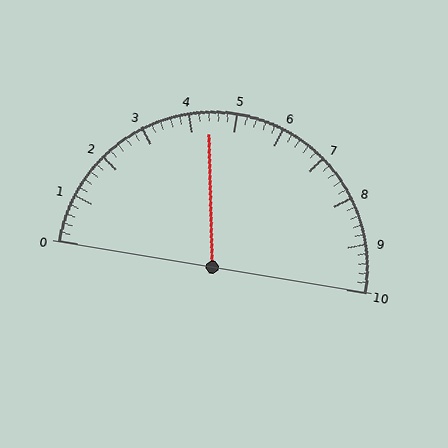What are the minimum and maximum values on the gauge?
The gauge ranges from 0 to 10.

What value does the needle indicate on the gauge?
The needle indicates approximately 4.4.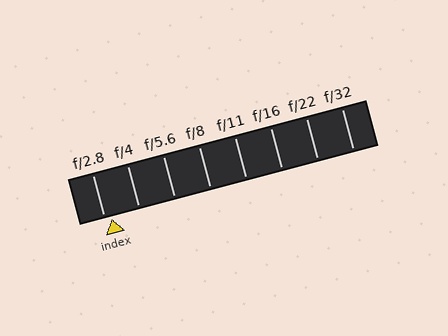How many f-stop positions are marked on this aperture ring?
There are 8 f-stop positions marked.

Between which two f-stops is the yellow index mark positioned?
The index mark is between f/2.8 and f/4.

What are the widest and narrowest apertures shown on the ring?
The widest aperture shown is f/2.8 and the narrowest is f/32.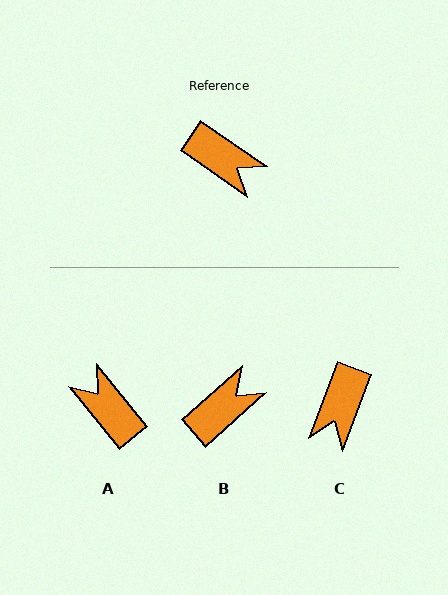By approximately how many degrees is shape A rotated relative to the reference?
Approximately 163 degrees counter-clockwise.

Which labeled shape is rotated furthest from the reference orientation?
A, about 163 degrees away.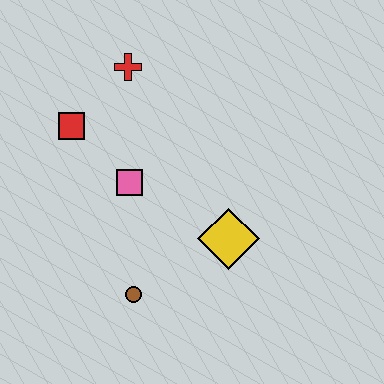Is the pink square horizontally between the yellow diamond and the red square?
Yes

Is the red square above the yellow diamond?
Yes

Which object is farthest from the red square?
The yellow diamond is farthest from the red square.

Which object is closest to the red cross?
The red square is closest to the red cross.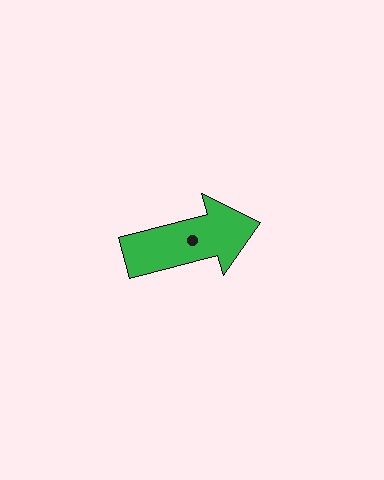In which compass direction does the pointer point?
East.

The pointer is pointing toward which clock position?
Roughly 3 o'clock.